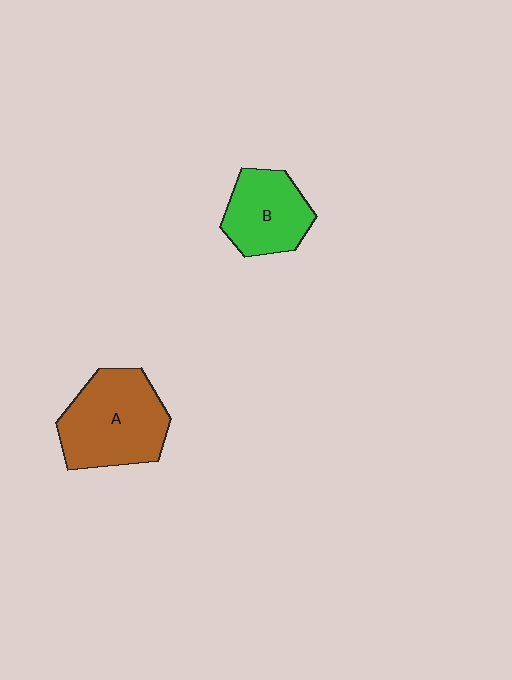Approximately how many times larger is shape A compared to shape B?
Approximately 1.4 times.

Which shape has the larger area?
Shape A (brown).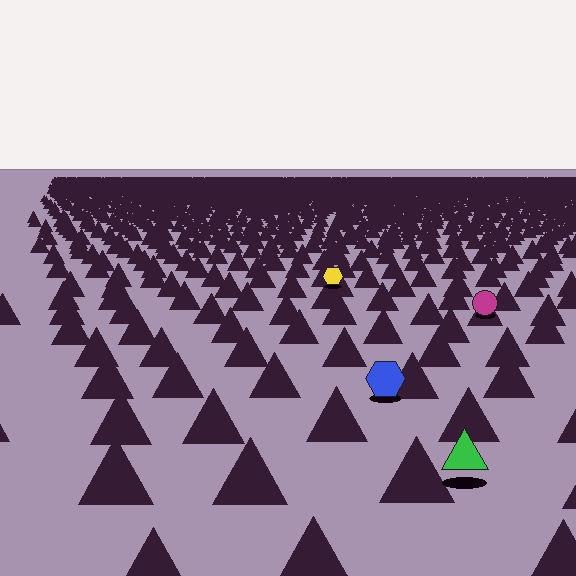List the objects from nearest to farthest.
From nearest to farthest: the green triangle, the blue hexagon, the magenta circle, the yellow hexagon.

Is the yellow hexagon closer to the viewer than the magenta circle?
No. The magenta circle is closer — you can tell from the texture gradient: the ground texture is coarser near it.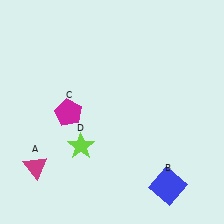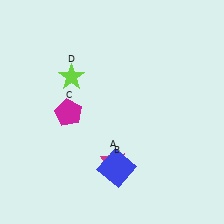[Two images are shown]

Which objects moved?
The objects that moved are: the magenta triangle (A), the blue square (B), the lime star (D).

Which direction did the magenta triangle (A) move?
The magenta triangle (A) moved right.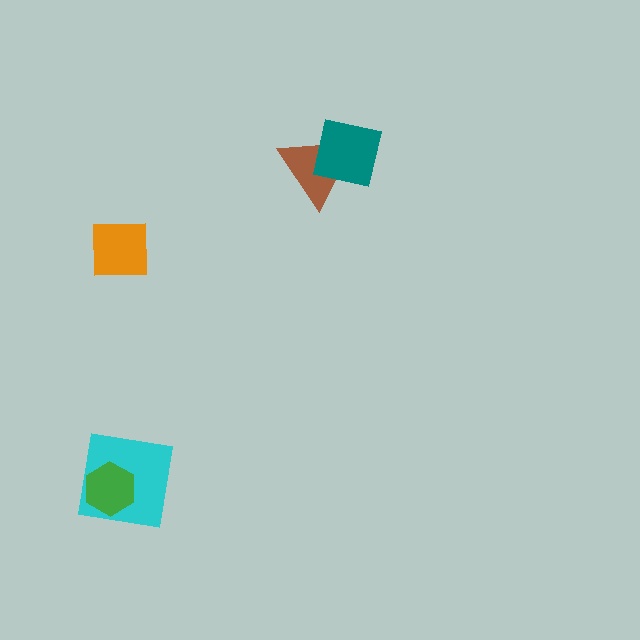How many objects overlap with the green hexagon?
1 object overlaps with the green hexagon.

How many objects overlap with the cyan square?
1 object overlaps with the cyan square.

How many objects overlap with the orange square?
0 objects overlap with the orange square.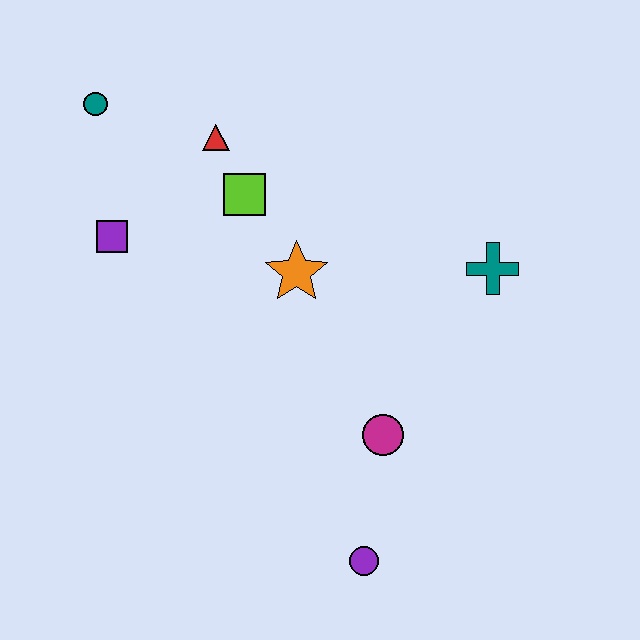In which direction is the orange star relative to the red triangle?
The orange star is below the red triangle.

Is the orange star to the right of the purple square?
Yes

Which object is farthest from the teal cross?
The teal circle is farthest from the teal cross.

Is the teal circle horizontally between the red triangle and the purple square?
No